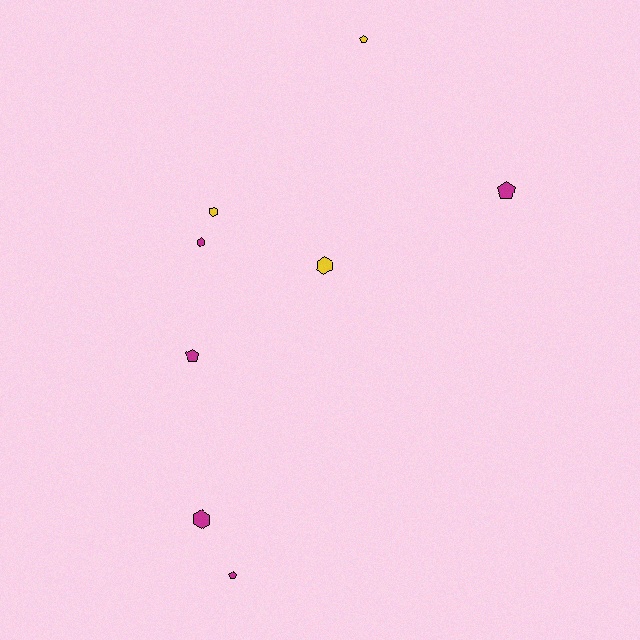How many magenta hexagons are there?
There are 2 magenta hexagons.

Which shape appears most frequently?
Pentagon, with 4 objects.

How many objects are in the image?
There are 8 objects.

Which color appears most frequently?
Magenta, with 5 objects.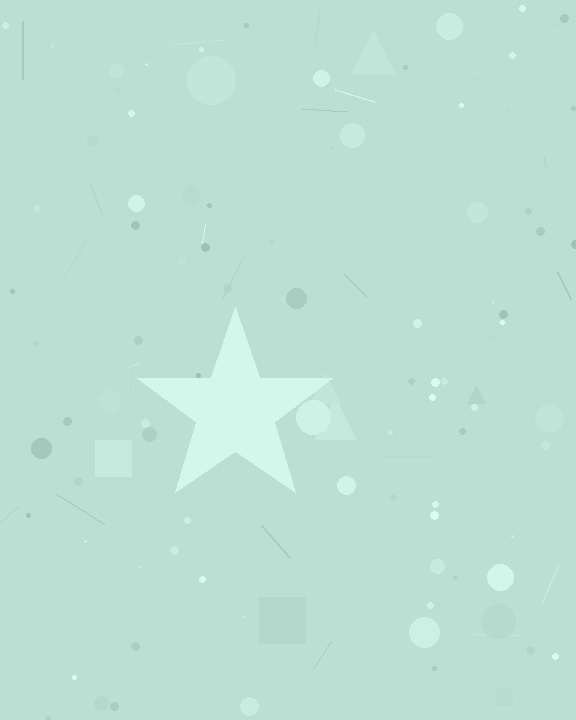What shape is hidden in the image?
A star is hidden in the image.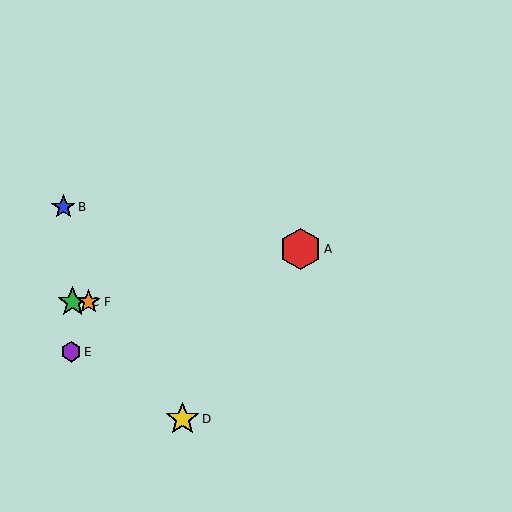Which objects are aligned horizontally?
Objects C, F are aligned horizontally.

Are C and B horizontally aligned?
No, C is at y≈302 and B is at y≈207.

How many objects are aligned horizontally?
2 objects (C, F) are aligned horizontally.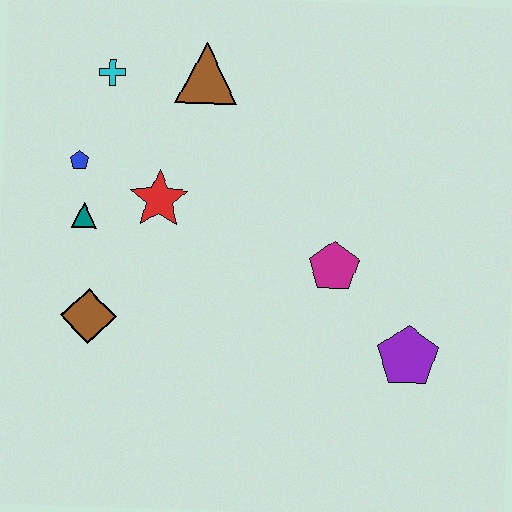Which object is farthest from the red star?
The purple pentagon is farthest from the red star.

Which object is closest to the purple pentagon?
The magenta pentagon is closest to the purple pentagon.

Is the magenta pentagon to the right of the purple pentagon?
No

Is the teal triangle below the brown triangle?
Yes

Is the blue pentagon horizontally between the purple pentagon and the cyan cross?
No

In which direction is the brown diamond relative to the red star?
The brown diamond is below the red star.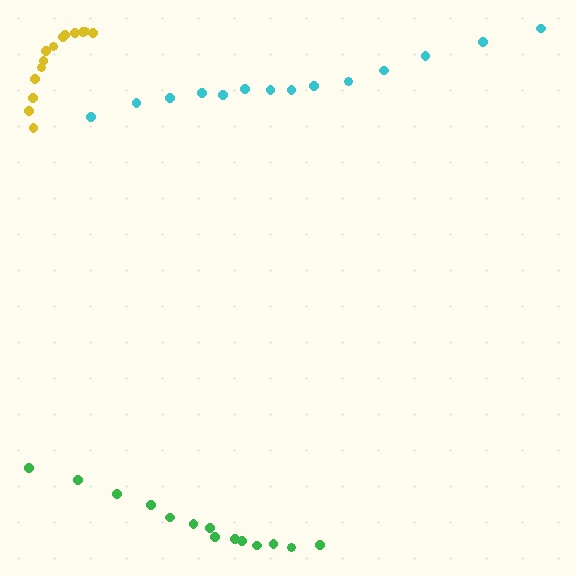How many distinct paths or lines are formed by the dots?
There are 3 distinct paths.